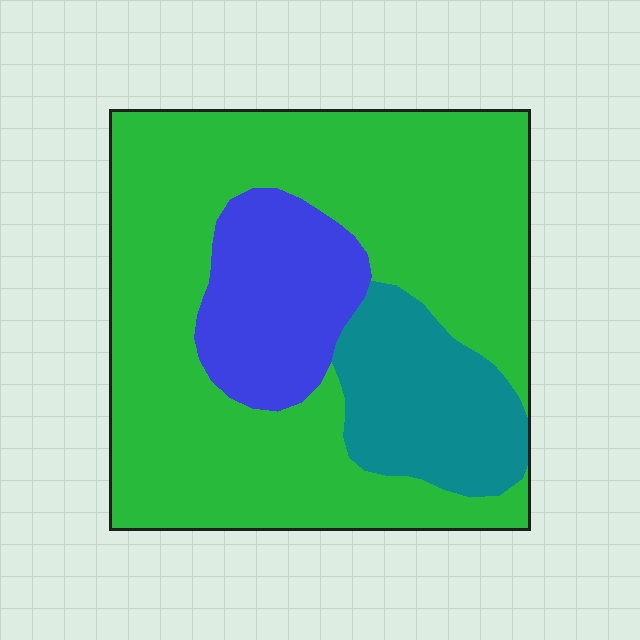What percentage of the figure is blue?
Blue takes up about one sixth (1/6) of the figure.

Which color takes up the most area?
Green, at roughly 70%.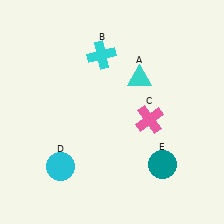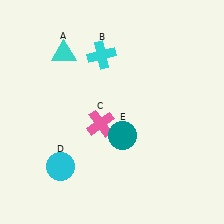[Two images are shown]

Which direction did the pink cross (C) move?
The pink cross (C) moved left.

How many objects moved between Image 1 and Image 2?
3 objects moved between the two images.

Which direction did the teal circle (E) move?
The teal circle (E) moved left.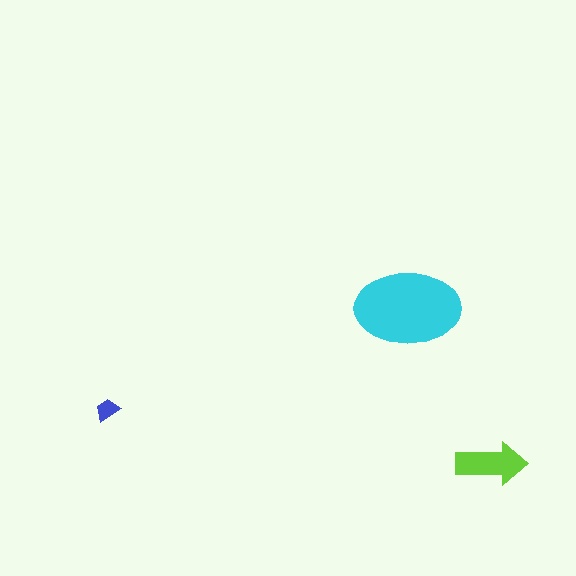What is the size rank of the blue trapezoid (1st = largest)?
3rd.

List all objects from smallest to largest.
The blue trapezoid, the lime arrow, the cyan ellipse.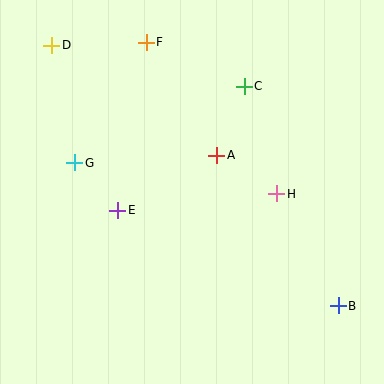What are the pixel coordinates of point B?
Point B is at (338, 306).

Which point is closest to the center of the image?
Point A at (217, 155) is closest to the center.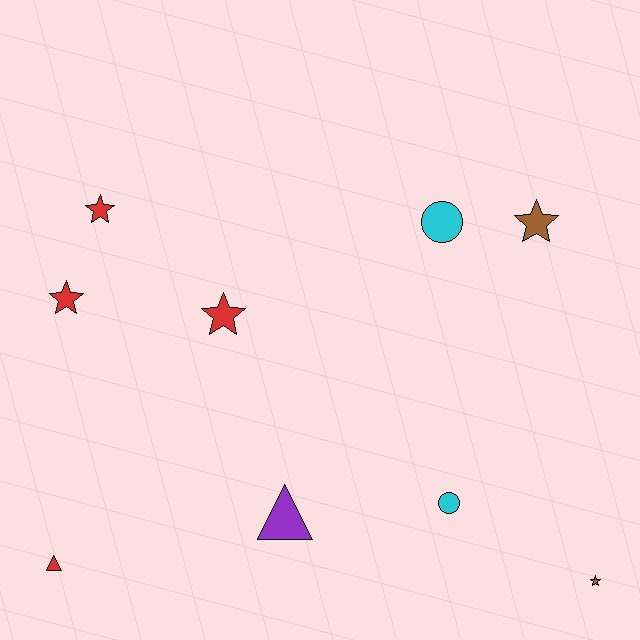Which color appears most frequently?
Red, with 4 objects.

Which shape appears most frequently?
Star, with 5 objects.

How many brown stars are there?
There are 2 brown stars.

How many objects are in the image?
There are 9 objects.